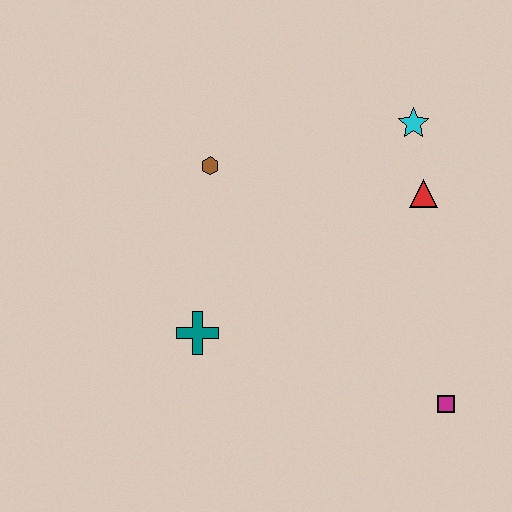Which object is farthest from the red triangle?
The teal cross is farthest from the red triangle.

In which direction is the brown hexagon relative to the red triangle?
The brown hexagon is to the left of the red triangle.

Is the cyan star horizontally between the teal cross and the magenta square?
Yes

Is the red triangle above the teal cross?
Yes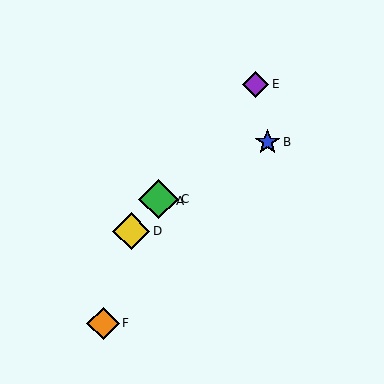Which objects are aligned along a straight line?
Objects A, C, D, E are aligned along a straight line.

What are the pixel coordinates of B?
Object B is at (267, 142).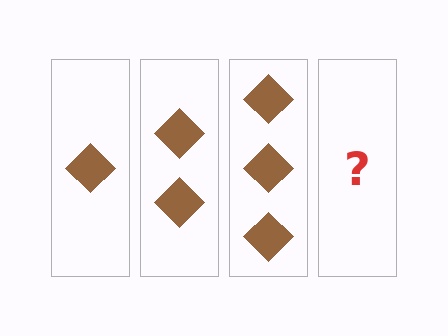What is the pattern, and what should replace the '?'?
The pattern is that each step adds one more diamond. The '?' should be 4 diamonds.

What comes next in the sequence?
The next element should be 4 diamonds.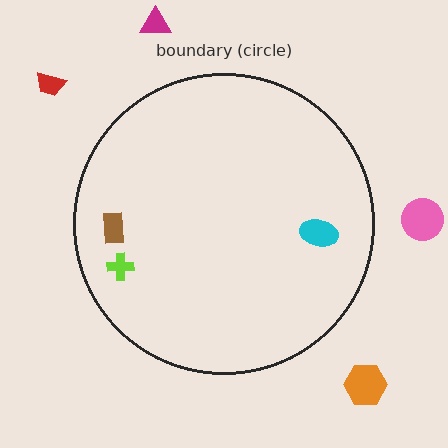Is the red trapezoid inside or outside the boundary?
Outside.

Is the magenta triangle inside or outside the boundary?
Outside.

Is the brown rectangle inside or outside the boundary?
Inside.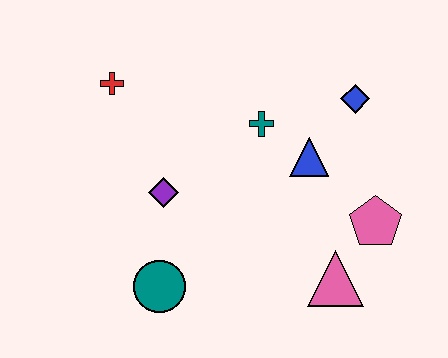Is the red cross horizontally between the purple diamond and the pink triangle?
No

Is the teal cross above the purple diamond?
Yes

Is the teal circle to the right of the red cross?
Yes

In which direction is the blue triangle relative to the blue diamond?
The blue triangle is below the blue diamond.